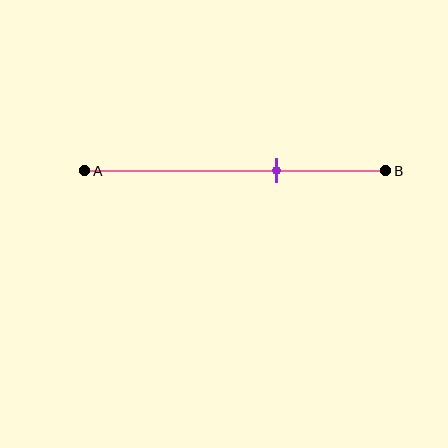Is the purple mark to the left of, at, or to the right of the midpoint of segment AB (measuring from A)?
The purple mark is to the right of the midpoint of segment AB.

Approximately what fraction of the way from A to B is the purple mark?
The purple mark is approximately 65% of the way from A to B.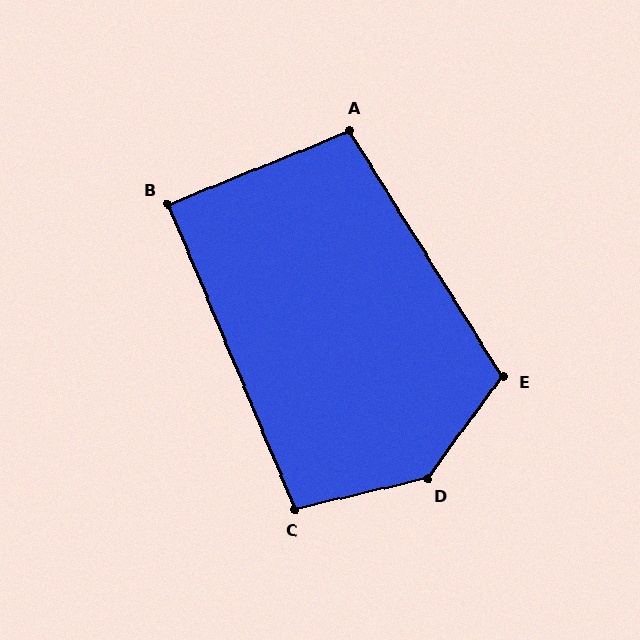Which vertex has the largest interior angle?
D, at approximately 140 degrees.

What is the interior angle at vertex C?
Approximately 99 degrees (obtuse).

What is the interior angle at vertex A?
Approximately 100 degrees (obtuse).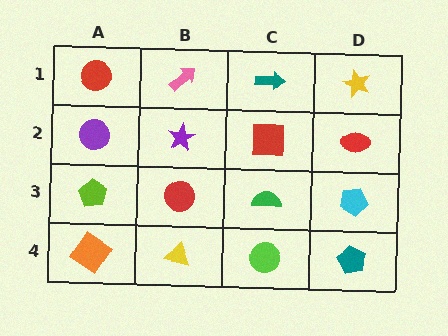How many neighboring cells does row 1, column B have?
3.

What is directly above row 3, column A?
A purple circle.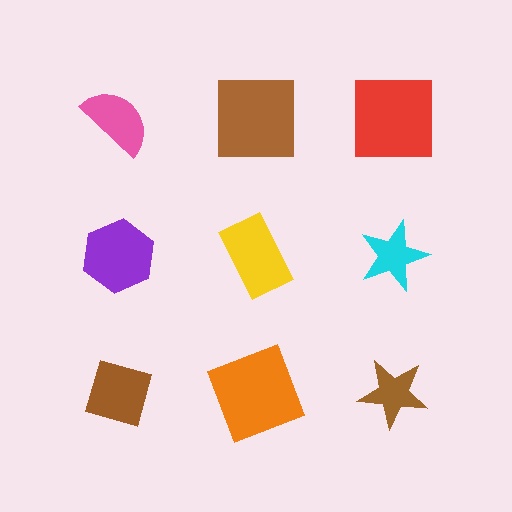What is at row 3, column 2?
An orange square.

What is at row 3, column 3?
A brown star.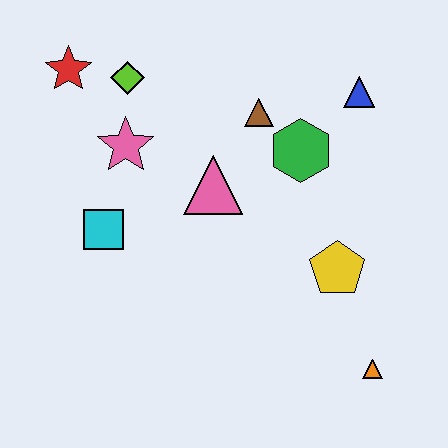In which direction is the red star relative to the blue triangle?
The red star is to the left of the blue triangle.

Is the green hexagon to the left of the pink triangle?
No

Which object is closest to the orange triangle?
The yellow pentagon is closest to the orange triangle.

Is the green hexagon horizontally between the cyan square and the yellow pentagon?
Yes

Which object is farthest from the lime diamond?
The orange triangle is farthest from the lime diamond.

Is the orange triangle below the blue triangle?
Yes